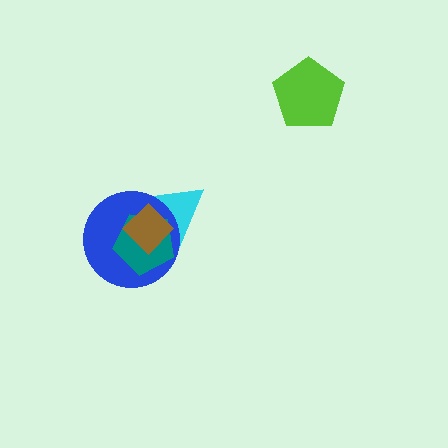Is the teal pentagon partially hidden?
Yes, it is partially covered by another shape.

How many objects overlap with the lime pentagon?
0 objects overlap with the lime pentagon.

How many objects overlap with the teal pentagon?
3 objects overlap with the teal pentagon.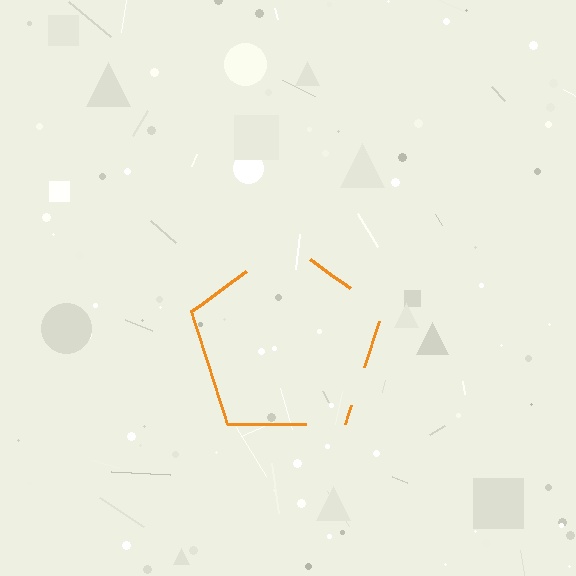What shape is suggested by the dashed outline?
The dashed outline suggests a pentagon.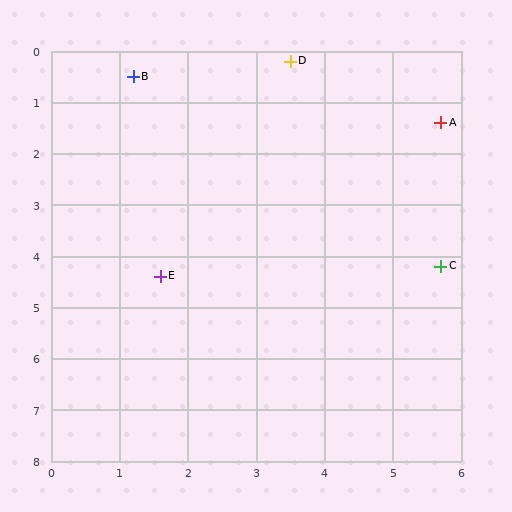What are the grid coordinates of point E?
Point E is at approximately (1.6, 4.4).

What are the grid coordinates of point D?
Point D is at approximately (3.5, 0.2).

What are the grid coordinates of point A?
Point A is at approximately (5.7, 1.4).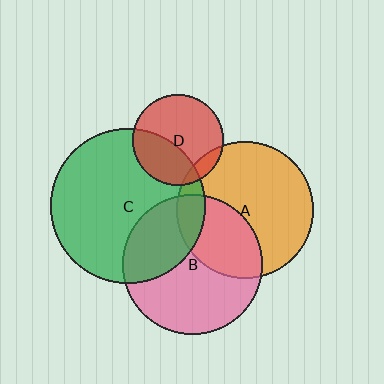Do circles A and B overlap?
Yes.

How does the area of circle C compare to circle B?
Approximately 1.2 times.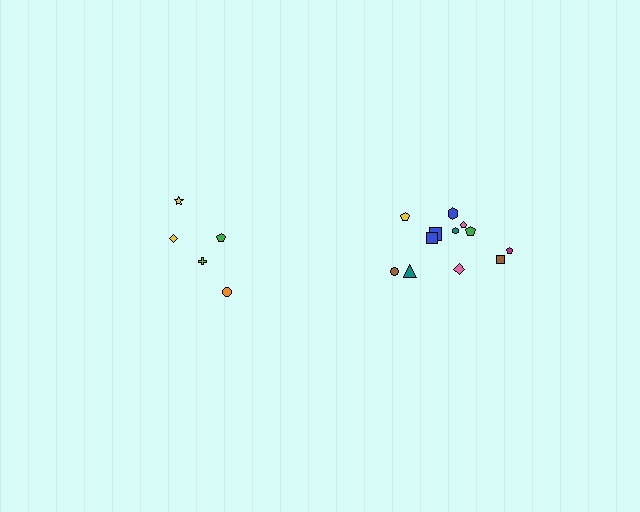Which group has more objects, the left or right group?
The right group.